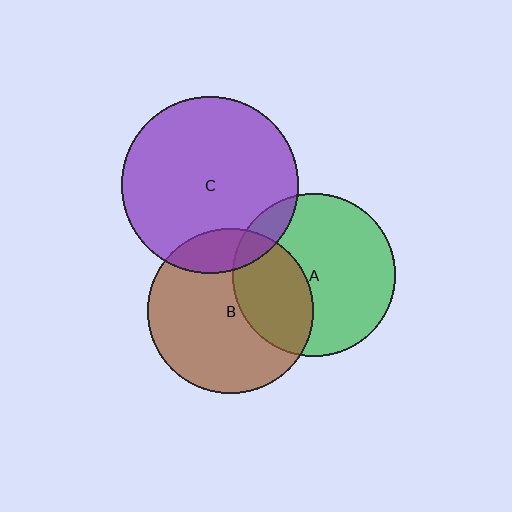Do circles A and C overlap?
Yes.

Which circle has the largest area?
Circle C (purple).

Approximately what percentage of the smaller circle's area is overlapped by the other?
Approximately 10%.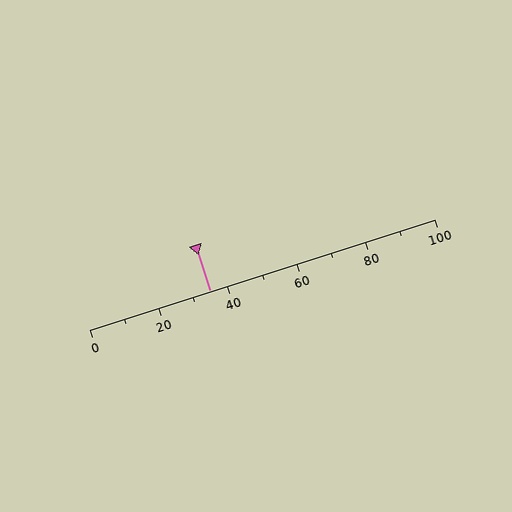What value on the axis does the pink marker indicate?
The marker indicates approximately 35.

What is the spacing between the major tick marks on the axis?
The major ticks are spaced 20 apart.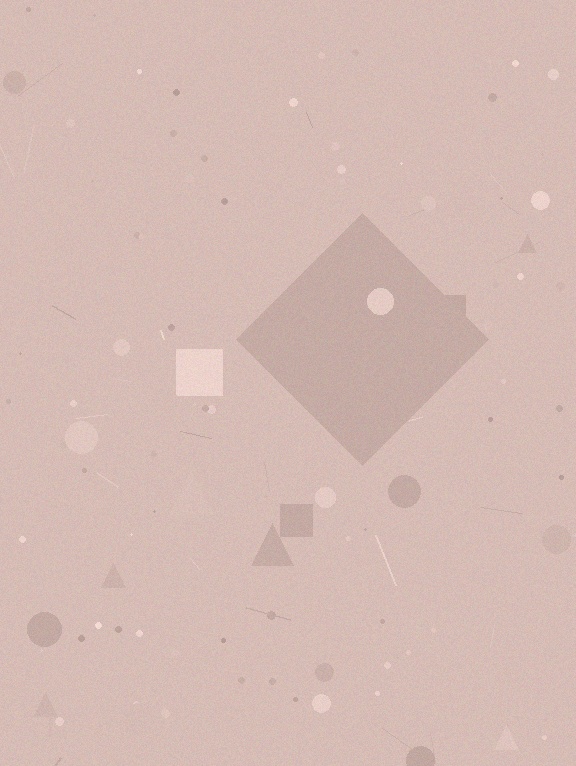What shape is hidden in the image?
A diamond is hidden in the image.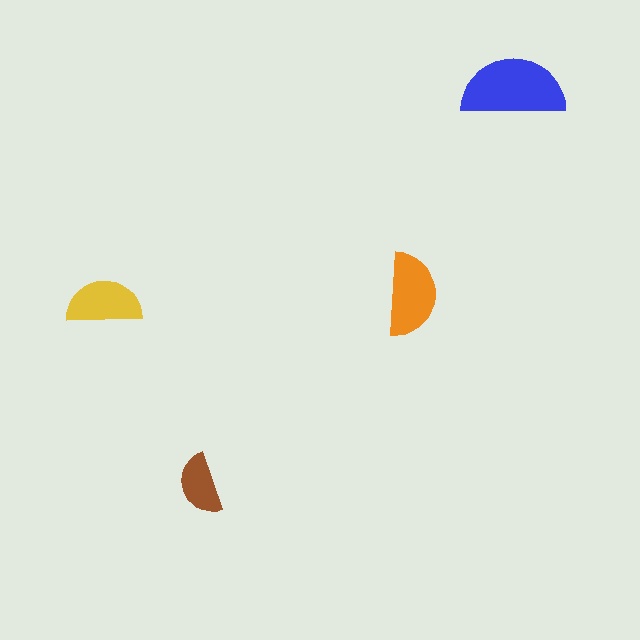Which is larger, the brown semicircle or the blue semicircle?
The blue one.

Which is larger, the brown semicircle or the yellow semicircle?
The yellow one.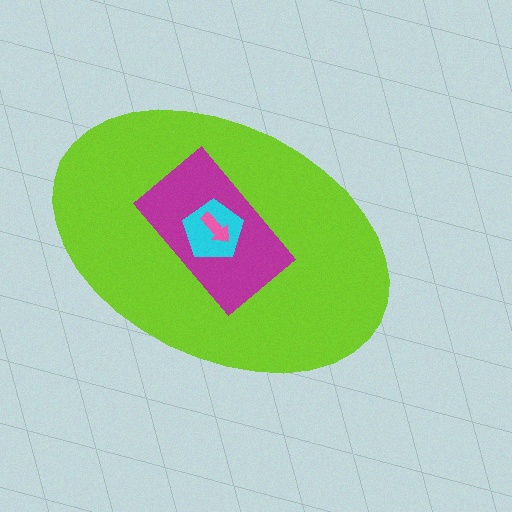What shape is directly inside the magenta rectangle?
The cyan pentagon.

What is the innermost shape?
The pink arrow.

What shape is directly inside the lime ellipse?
The magenta rectangle.